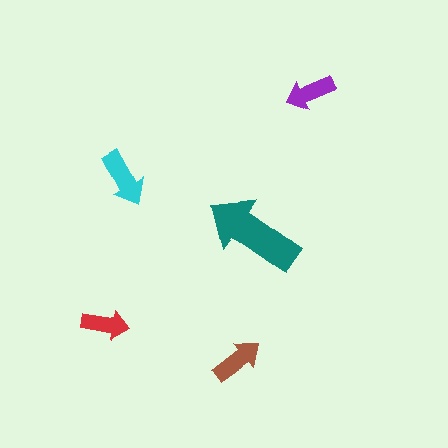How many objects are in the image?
There are 5 objects in the image.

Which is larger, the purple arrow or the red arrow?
The purple one.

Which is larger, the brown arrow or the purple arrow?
The brown one.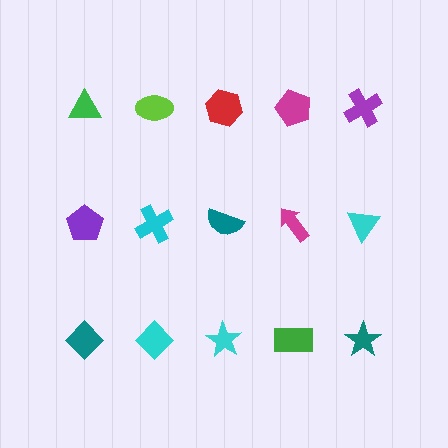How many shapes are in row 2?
5 shapes.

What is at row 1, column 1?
A green triangle.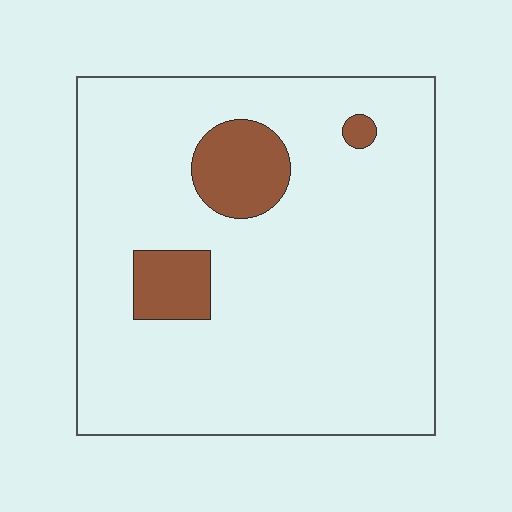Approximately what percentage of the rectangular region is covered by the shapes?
Approximately 10%.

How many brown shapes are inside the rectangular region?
3.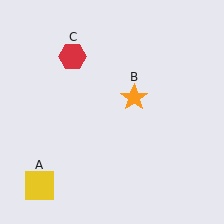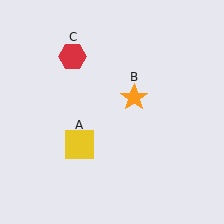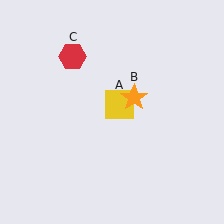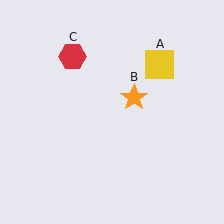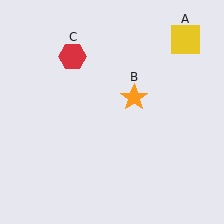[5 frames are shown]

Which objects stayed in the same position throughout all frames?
Orange star (object B) and red hexagon (object C) remained stationary.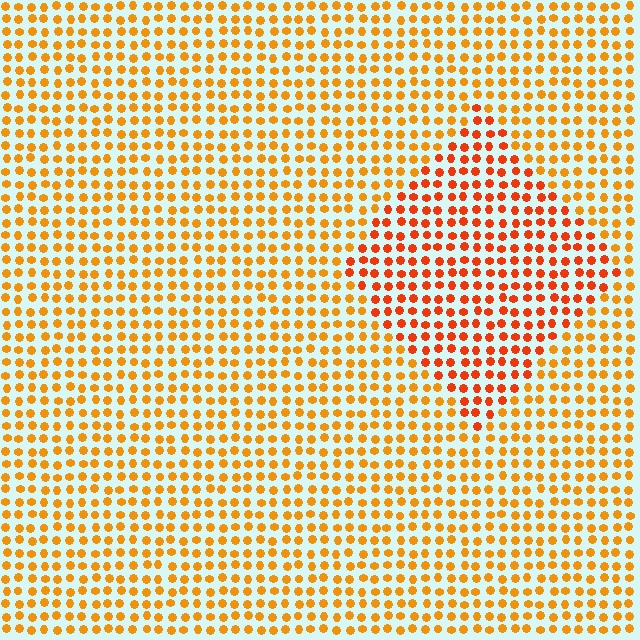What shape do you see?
I see a diamond.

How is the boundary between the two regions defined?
The boundary is defined purely by a slight shift in hue (about 25 degrees). Spacing, size, and orientation are identical on both sides.